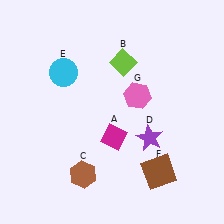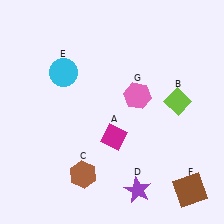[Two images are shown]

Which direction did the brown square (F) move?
The brown square (F) moved right.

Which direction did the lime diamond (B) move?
The lime diamond (B) moved right.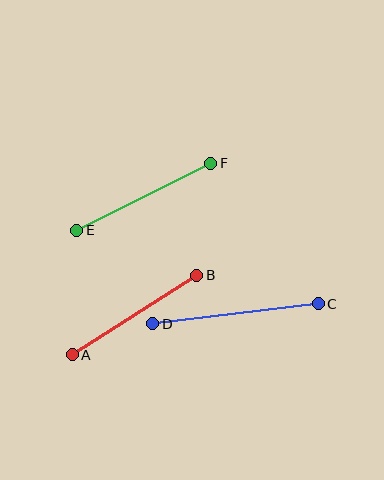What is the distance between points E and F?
The distance is approximately 150 pixels.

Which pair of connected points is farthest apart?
Points C and D are farthest apart.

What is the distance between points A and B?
The distance is approximately 147 pixels.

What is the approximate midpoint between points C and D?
The midpoint is at approximately (236, 314) pixels.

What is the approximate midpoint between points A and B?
The midpoint is at approximately (135, 315) pixels.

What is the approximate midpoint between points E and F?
The midpoint is at approximately (144, 197) pixels.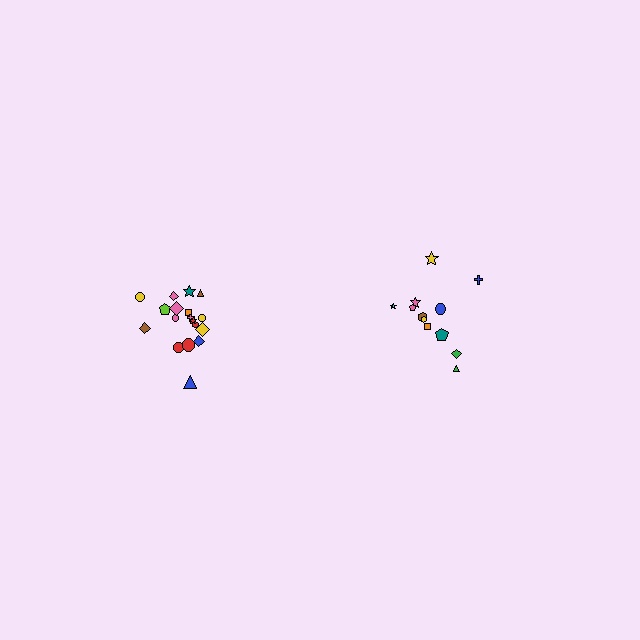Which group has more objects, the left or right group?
The left group.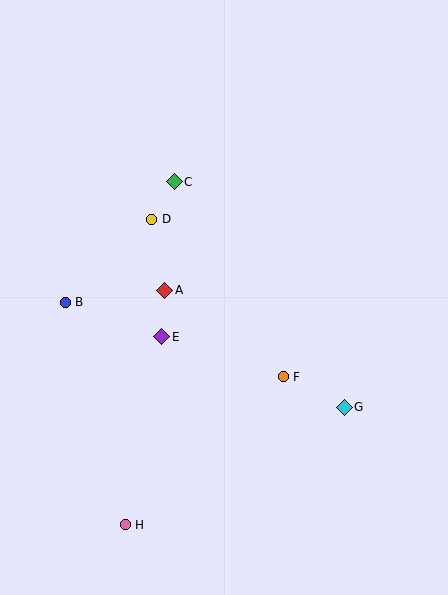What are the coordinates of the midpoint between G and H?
The midpoint between G and H is at (235, 466).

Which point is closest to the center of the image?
Point A at (165, 290) is closest to the center.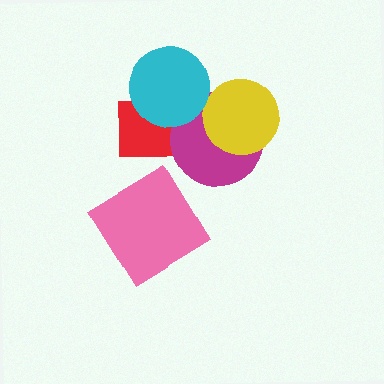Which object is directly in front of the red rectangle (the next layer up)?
The magenta circle is directly in front of the red rectangle.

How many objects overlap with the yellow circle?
1 object overlaps with the yellow circle.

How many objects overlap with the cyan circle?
2 objects overlap with the cyan circle.